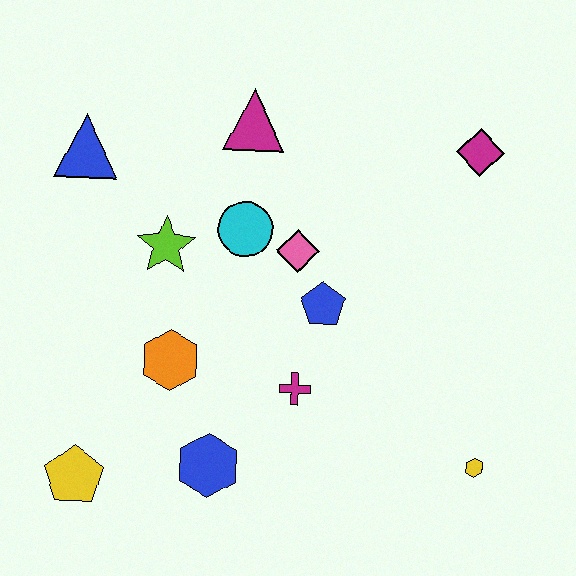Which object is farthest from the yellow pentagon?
The magenta diamond is farthest from the yellow pentagon.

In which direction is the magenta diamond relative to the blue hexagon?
The magenta diamond is above the blue hexagon.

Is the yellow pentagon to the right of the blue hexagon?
No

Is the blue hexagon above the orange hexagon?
No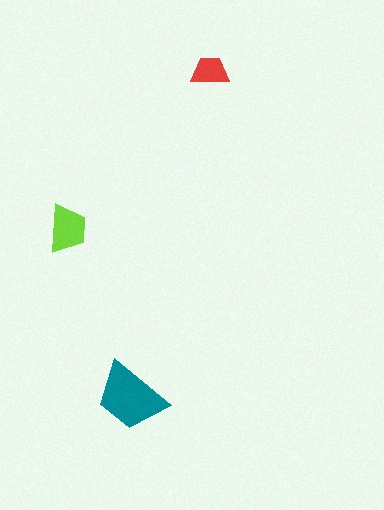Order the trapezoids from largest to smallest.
the teal one, the lime one, the red one.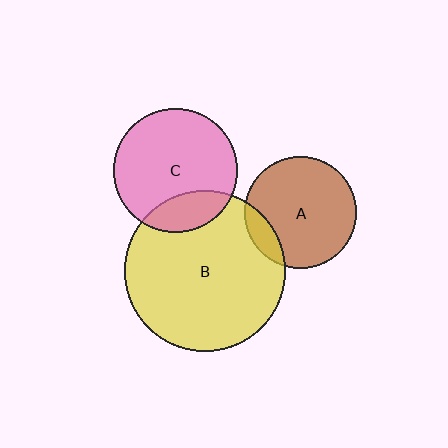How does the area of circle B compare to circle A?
Approximately 2.1 times.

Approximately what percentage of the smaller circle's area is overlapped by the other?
Approximately 20%.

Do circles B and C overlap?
Yes.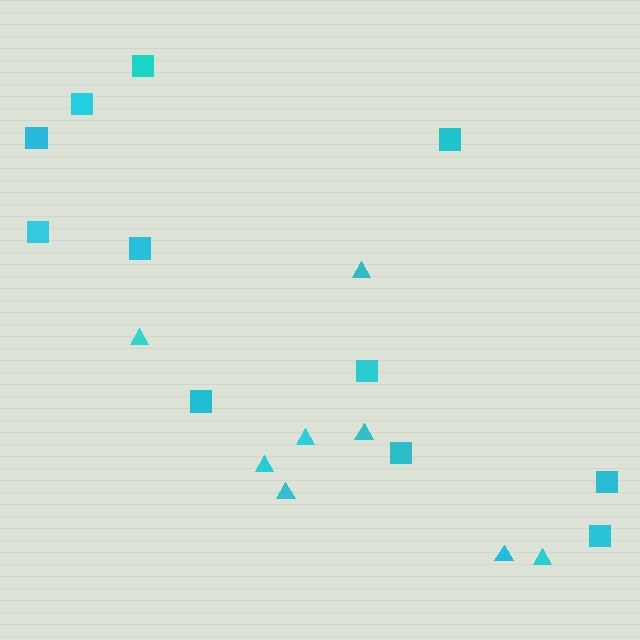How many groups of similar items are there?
There are 2 groups: one group of squares (11) and one group of triangles (8).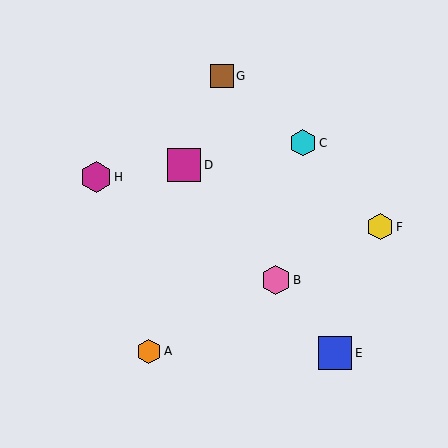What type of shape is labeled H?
Shape H is a magenta hexagon.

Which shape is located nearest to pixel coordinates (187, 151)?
The magenta square (labeled D) at (184, 165) is nearest to that location.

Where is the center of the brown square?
The center of the brown square is at (222, 76).